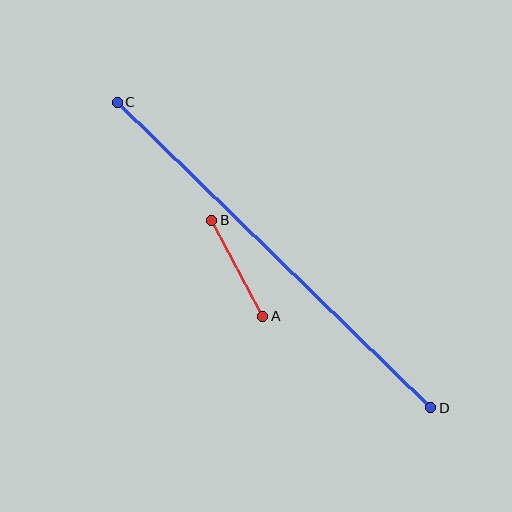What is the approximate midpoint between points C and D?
The midpoint is at approximately (274, 255) pixels.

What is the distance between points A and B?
The distance is approximately 109 pixels.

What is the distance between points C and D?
The distance is approximately 438 pixels.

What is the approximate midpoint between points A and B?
The midpoint is at approximately (237, 268) pixels.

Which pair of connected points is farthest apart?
Points C and D are farthest apart.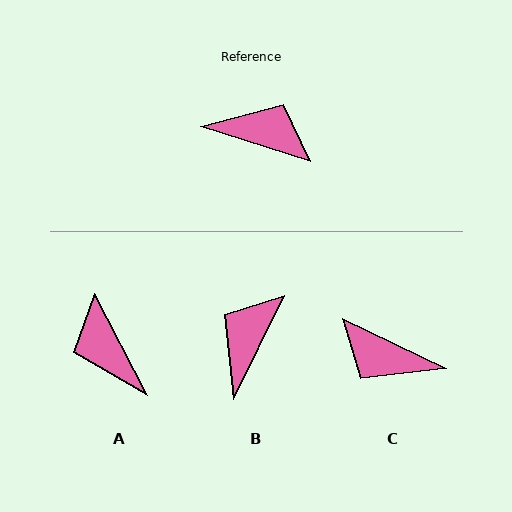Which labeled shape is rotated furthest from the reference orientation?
C, about 171 degrees away.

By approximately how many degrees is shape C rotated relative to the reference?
Approximately 171 degrees counter-clockwise.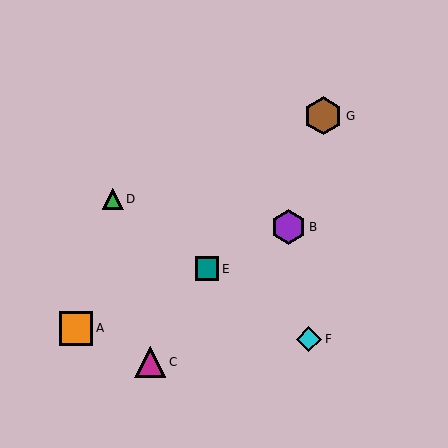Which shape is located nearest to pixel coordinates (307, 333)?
The cyan diamond (labeled F) at (309, 339) is nearest to that location.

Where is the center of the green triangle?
The center of the green triangle is at (113, 199).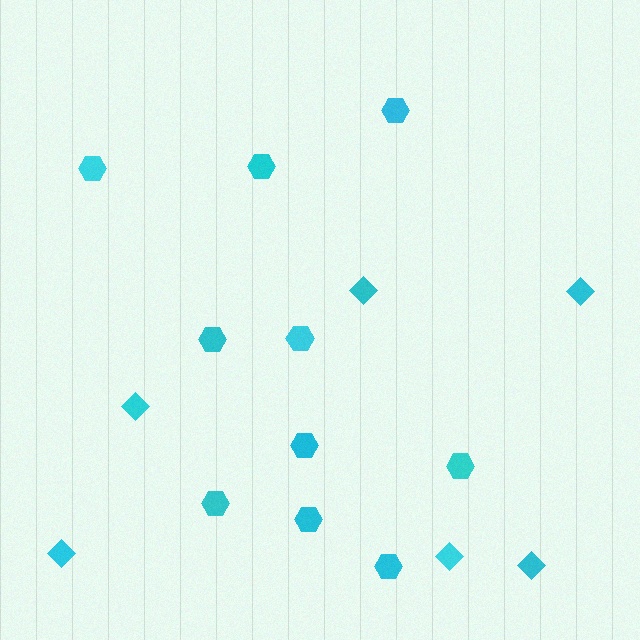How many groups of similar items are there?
There are 2 groups: one group of diamonds (6) and one group of hexagons (10).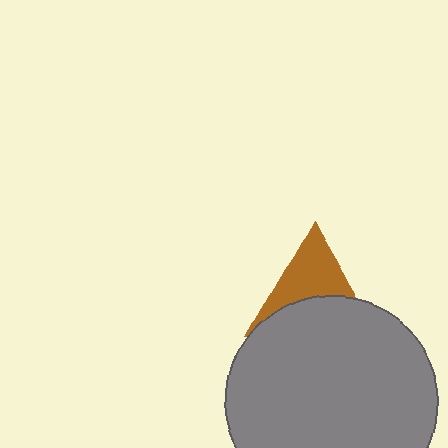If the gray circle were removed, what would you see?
You would see the complete brown triangle.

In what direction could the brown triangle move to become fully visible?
The brown triangle could move up. That would shift it out from behind the gray circle entirely.